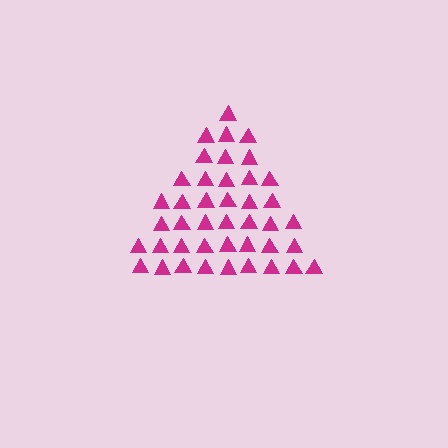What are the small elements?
The small elements are triangles.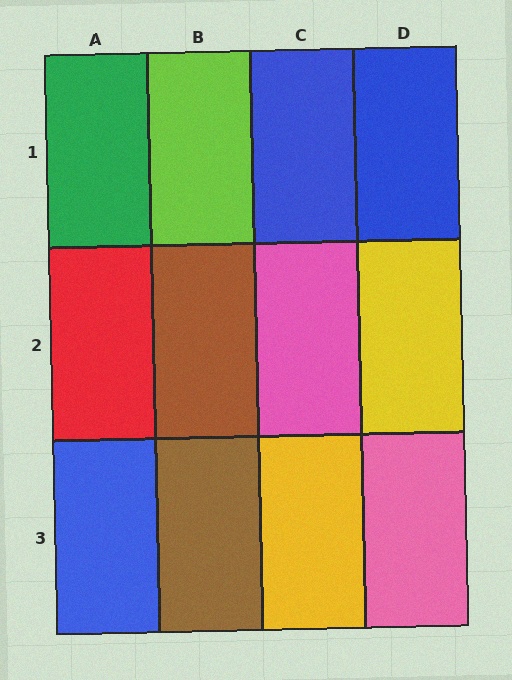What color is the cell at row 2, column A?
Red.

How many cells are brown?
2 cells are brown.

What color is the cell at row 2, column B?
Brown.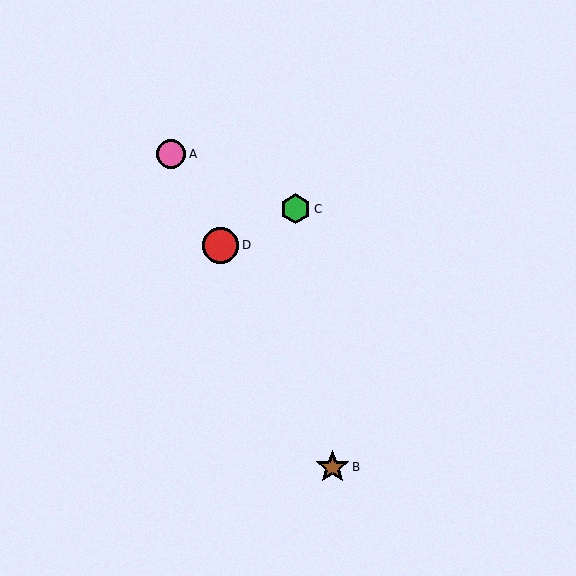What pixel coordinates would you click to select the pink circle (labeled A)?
Click at (171, 154) to select the pink circle A.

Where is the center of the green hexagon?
The center of the green hexagon is at (296, 209).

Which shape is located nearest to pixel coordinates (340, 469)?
The brown star (labeled B) at (332, 467) is nearest to that location.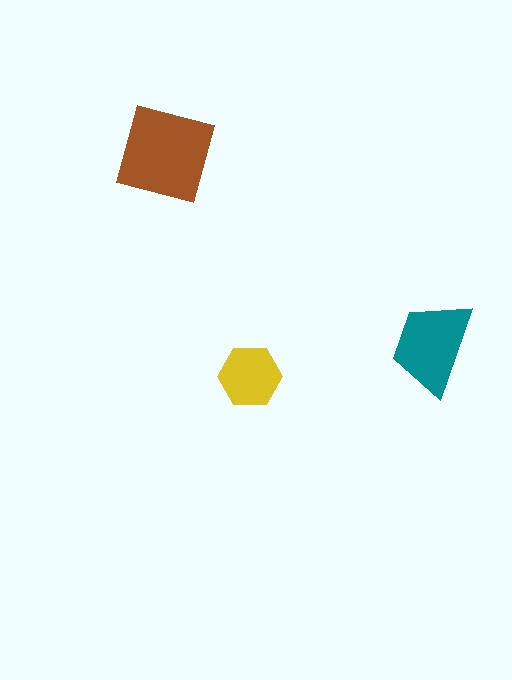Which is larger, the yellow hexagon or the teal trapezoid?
The teal trapezoid.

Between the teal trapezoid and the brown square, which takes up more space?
The brown square.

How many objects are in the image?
There are 3 objects in the image.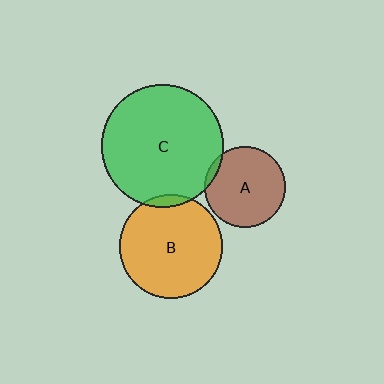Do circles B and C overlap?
Yes.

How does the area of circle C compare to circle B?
Approximately 1.4 times.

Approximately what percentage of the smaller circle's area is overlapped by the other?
Approximately 5%.